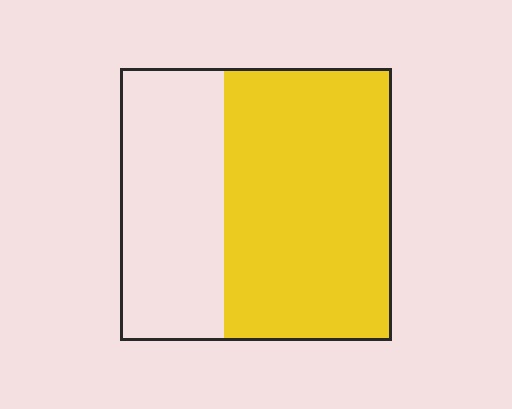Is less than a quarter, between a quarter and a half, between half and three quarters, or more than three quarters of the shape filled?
Between half and three quarters.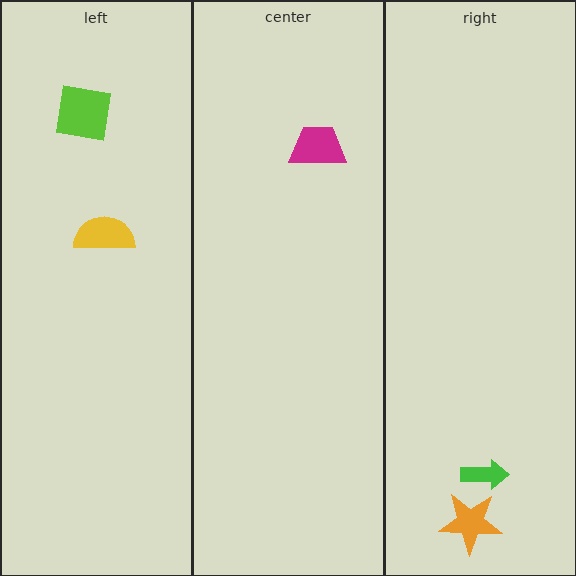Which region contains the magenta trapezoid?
The center region.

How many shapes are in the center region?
1.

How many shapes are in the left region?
2.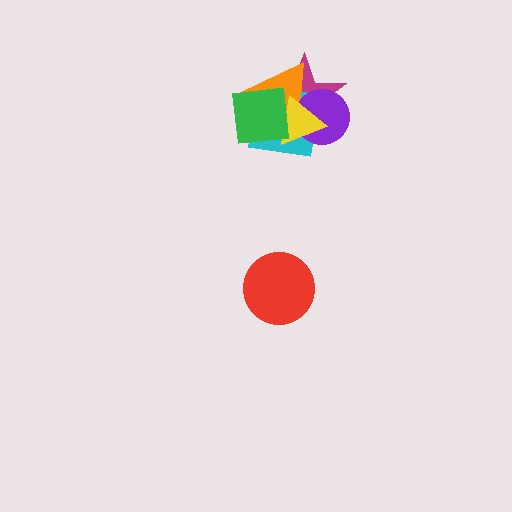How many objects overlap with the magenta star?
5 objects overlap with the magenta star.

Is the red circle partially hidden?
No, no other shape covers it.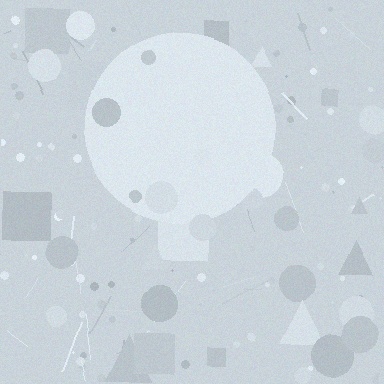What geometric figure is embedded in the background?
A circle is embedded in the background.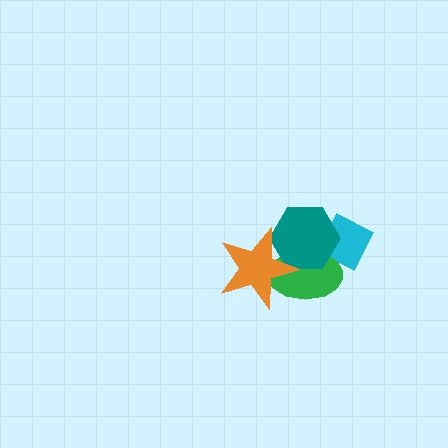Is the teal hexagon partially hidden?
Yes, it is partially covered by another shape.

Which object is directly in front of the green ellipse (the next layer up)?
The teal hexagon is directly in front of the green ellipse.